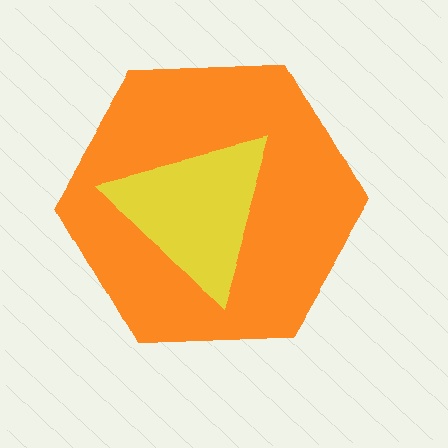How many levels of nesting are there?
2.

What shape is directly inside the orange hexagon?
The yellow triangle.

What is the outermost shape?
The orange hexagon.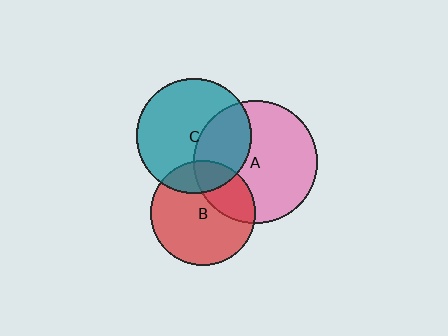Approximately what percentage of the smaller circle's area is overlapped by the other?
Approximately 35%.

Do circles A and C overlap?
Yes.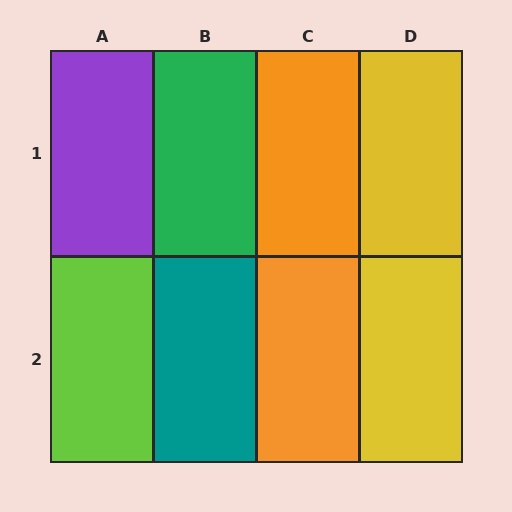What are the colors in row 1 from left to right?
Purple, green, orange, yellow.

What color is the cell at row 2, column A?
Lime.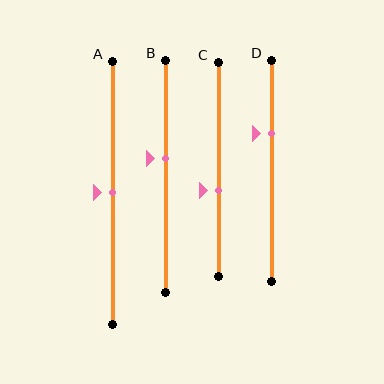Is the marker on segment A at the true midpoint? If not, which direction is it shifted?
Yes, the marker on segment A is at the true midpoint.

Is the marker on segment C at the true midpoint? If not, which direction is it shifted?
No, the marker on segment C is shifted downward by about 10% of the segment length.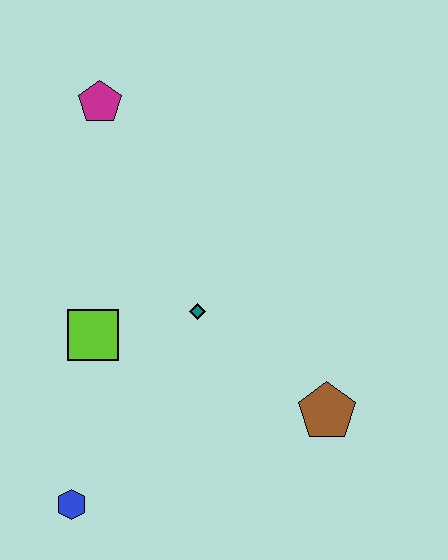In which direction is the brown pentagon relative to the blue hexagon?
The brown pentagon is to the right of the blue hexagon.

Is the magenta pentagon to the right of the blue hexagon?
Yes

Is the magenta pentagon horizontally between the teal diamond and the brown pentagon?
No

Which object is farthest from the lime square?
The brown pentagon is farthest from the lime square.